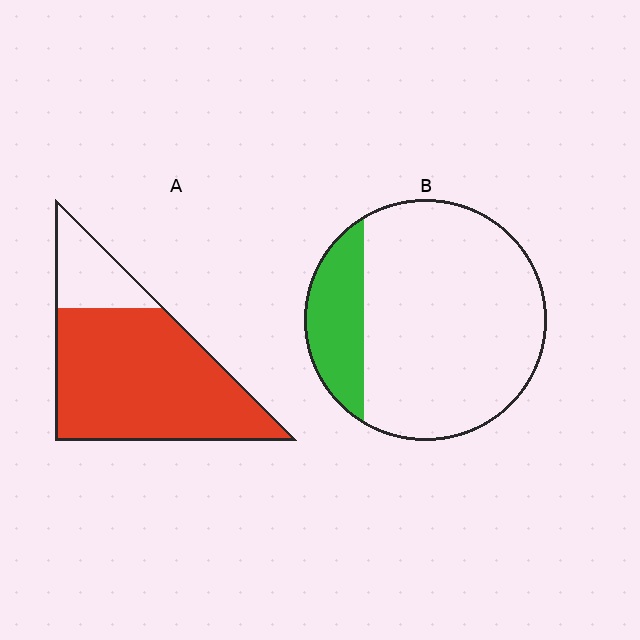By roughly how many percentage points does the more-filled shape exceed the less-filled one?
By roughly 60 percentage points (A over B).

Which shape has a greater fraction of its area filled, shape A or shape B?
Shape A.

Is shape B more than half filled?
No.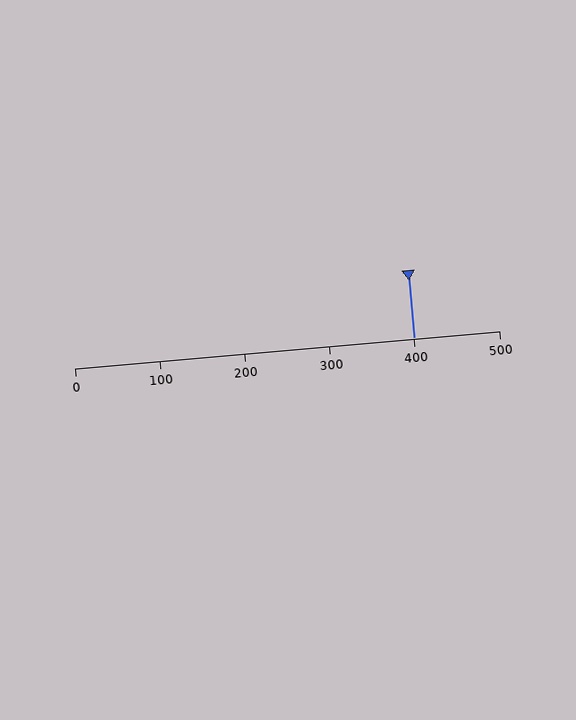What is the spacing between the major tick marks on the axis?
The major ticks are spaced 100 apart.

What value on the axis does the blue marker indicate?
The marker indicates approximately 400.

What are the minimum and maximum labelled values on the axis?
The axis runs from 0 to 500.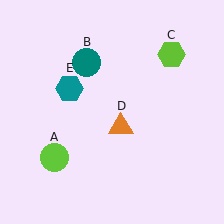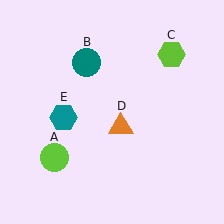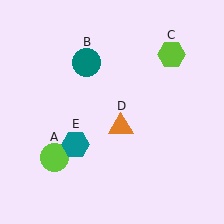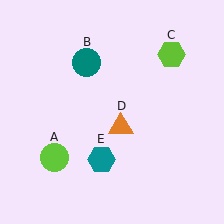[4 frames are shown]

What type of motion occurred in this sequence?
The teal hexagon (object E) rotated counterclockwise around the center of the scene.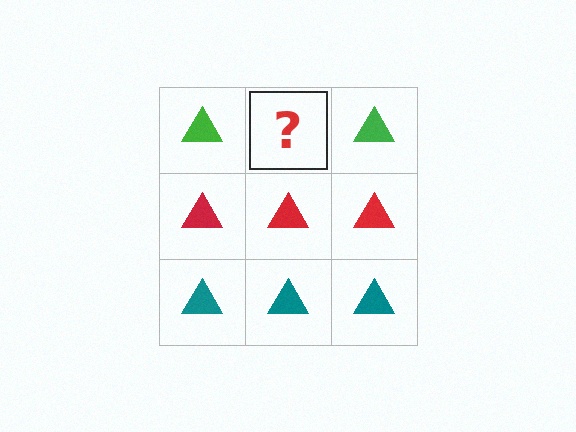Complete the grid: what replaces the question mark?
The question mark should be replaced with a green triangle.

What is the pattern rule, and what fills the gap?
The rule is that each row has a consistent color. The gap should be filled with a green triangle.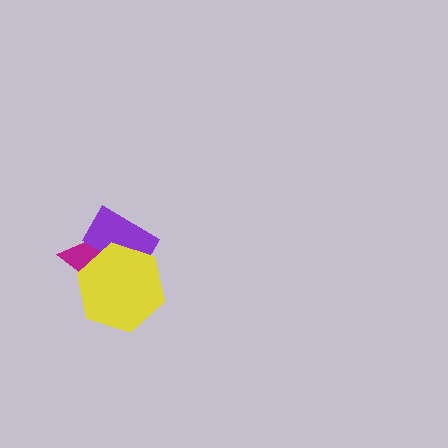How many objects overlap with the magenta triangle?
2 objects overlap with the magenta triangle.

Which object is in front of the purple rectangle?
The yellow hexagon is in front of the purple rectangle.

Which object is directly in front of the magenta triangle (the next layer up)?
The purple rectangle is directly in front of the magenta triangle.